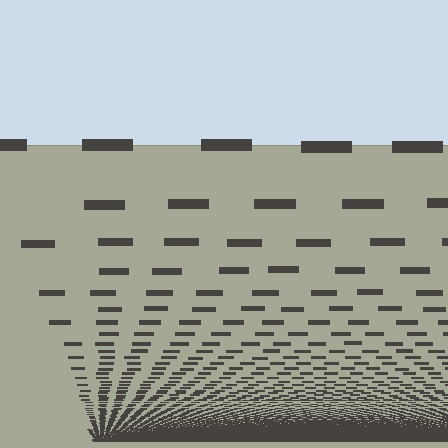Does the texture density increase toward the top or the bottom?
Density increases toward the bottom.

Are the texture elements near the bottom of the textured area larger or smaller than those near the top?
Smaller. The gradient is inverted — elements near the bottom are smaller and denser.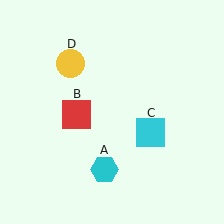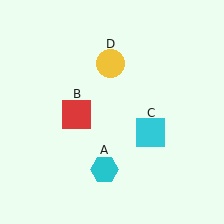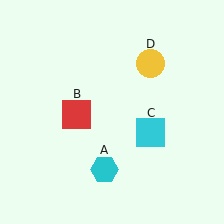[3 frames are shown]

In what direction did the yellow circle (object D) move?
The yellow circle (object D) moved right.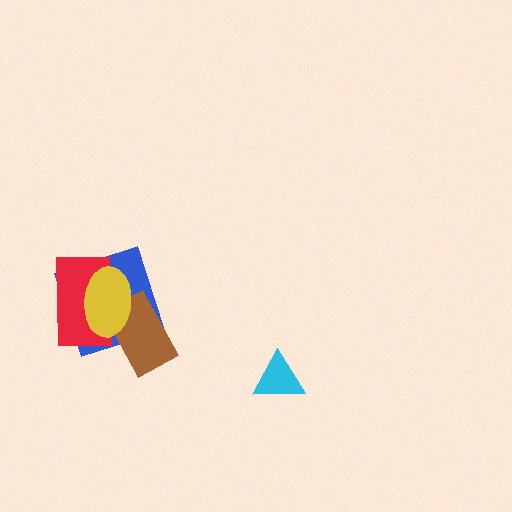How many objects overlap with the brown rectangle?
3 objects overlap with the brown rectangle.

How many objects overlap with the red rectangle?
3 objects overlap with the red rectangle.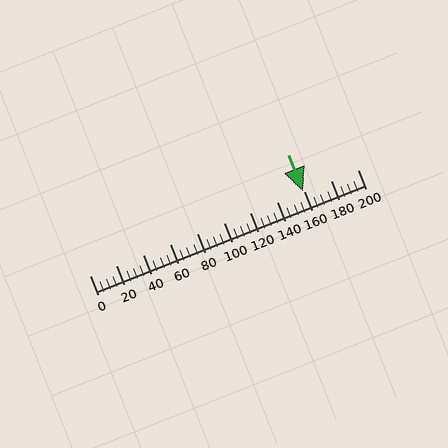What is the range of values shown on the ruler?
The ruler shows values from 0 to 200.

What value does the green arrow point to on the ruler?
The green arrow points to approximately 159.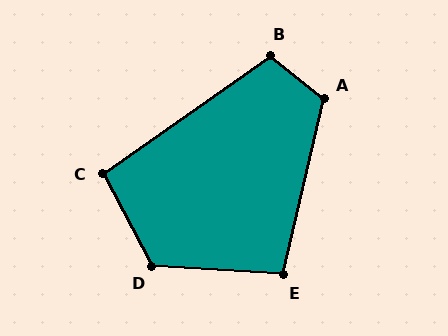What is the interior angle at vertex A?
Approximately 116 degrees (obtuse).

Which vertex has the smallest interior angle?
C, at approximately 97 degrees.